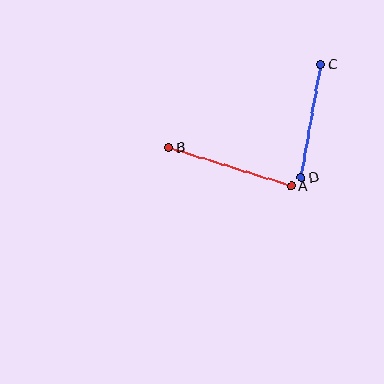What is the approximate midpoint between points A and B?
The midpoint is at approximately (230, 167) pixels.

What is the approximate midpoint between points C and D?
The midpoint is at approximately (311, 121) pixels.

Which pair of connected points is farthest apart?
Points A and B are farthest apart.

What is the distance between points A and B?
The distance is approximately 129 pixels.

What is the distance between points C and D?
The distance is approximately 115 pixels.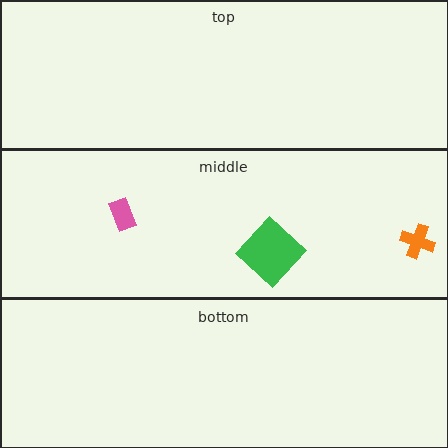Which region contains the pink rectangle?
The middle region.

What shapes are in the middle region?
The pink rectangle, the green diamond, the orange cross.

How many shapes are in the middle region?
3.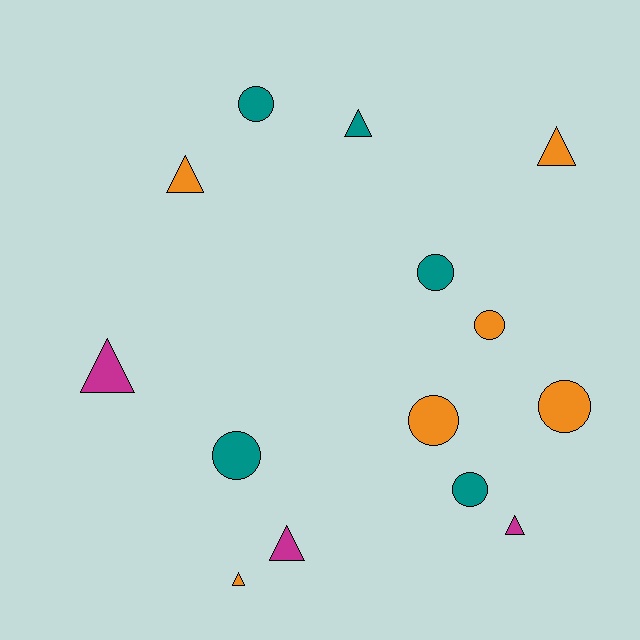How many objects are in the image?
There are 14 objects.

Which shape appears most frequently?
Triangle, with 7 objects.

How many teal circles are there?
There are 4 teal circles.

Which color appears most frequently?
Orange, with 6 objects.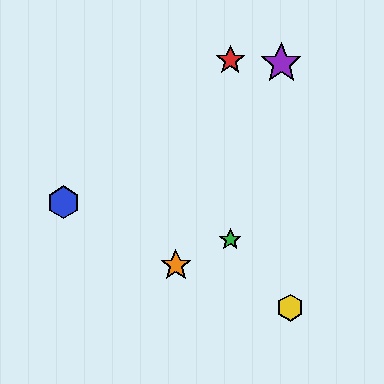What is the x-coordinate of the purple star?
The purple star is at x≈281.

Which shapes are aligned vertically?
The red star, the green star are aligned vertically.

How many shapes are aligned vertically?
2 shapes (the red star, the green star) are aligned vertically.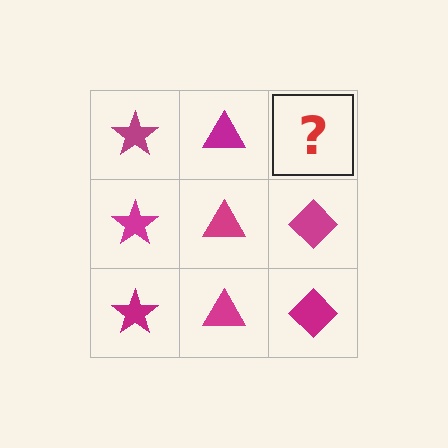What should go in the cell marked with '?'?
The missing cell should contain a magenta diamond.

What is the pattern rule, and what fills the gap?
The rule is that each column has a consistent shape. The gap should be filled with a magenta diamond.